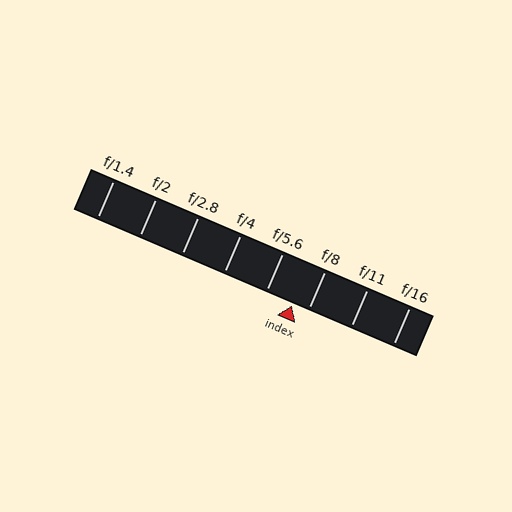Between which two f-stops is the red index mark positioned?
The index mark is between f/5.6 and f/8.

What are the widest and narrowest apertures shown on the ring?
The widest aperture shown is f/1.4 and the narrowest is f/16.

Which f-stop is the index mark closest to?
The index mark is closest to f/8.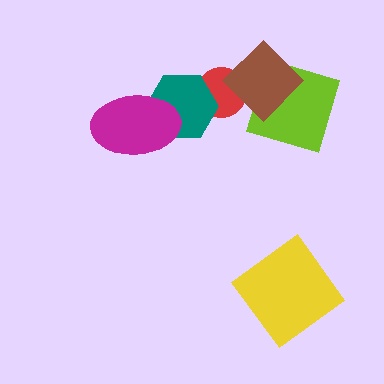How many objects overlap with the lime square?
1 object overlaps with the lime square.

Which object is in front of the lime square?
The brown diamond is in front of the lime square.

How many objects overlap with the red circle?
2 objects overlap with the red circle.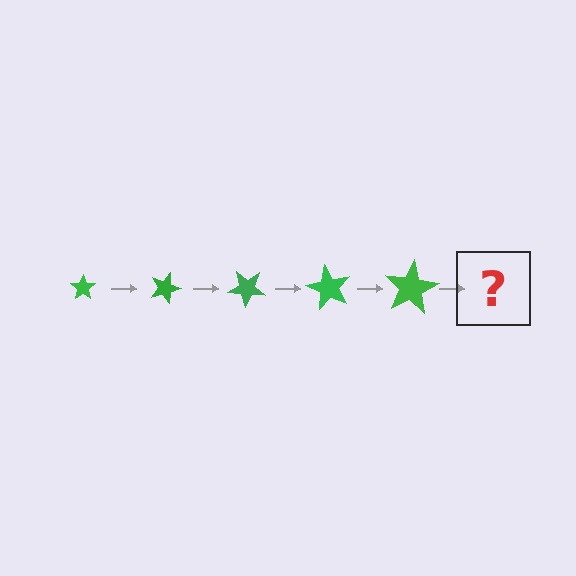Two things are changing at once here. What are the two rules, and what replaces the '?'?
The two rules are that the star grows larger each step and it rotates 20 degrees each step. The '?' should be a star, larger than the previous one and rotated 100 degrees from the start.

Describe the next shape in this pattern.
It should be a star, larger than the previous one and rotated 100 degrees from the start.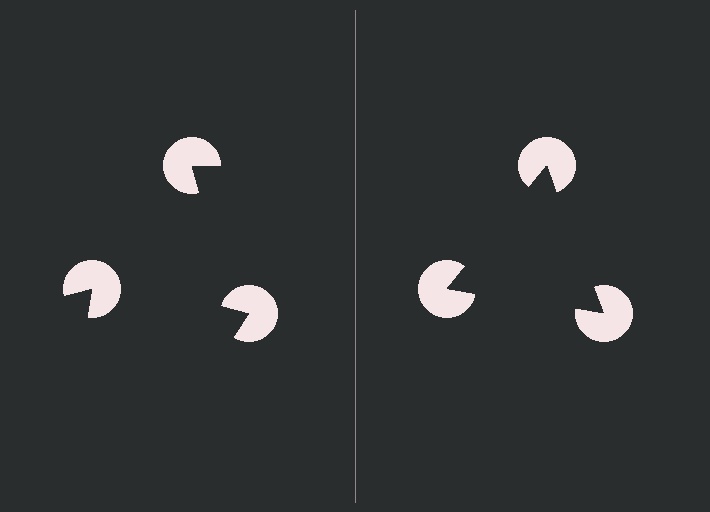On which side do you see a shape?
An illusory triangle appears on the right side. On the left side the wedge cuts are rotated, so no coherent shape forms.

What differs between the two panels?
The pac-man discs are positioned identically on both sides; only the wedge orientations differ. On the right they align to a triangle; on the left they are misaligned.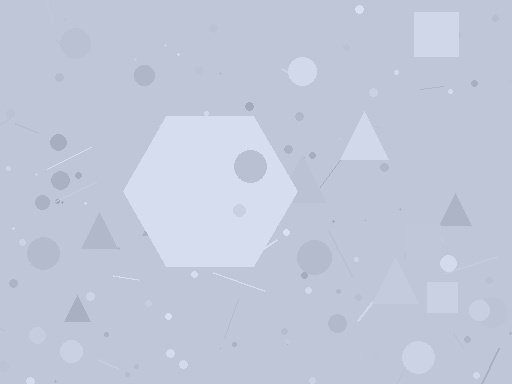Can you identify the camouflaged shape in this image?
The camouflaged shape is a hexagon.